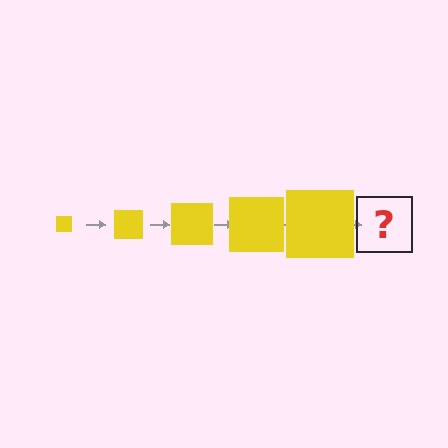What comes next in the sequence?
The next element should be a yellow square, larger than the previous one.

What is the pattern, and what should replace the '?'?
The pattern is that the square gets progressively larger each step. The '?' should be a yellow square, larger than the previous one.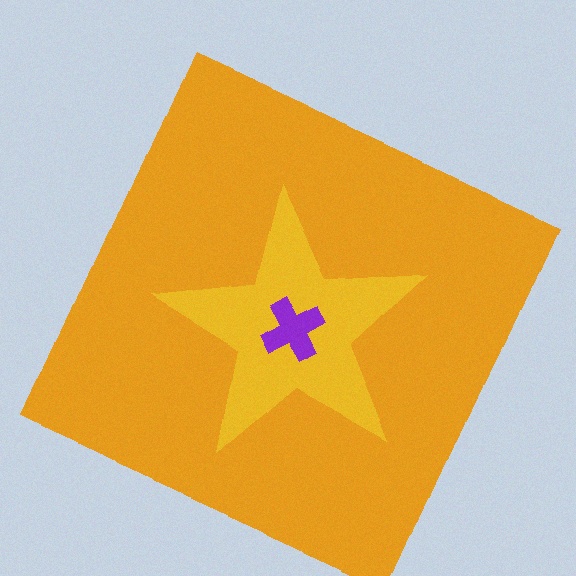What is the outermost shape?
The orange square.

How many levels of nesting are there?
3.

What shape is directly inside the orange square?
The yellow star.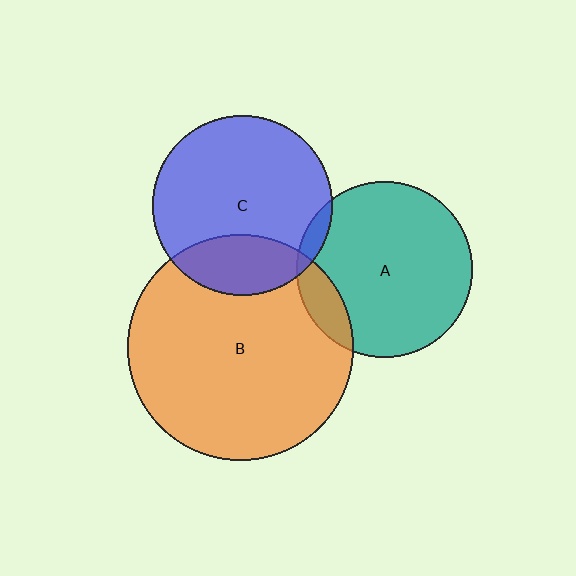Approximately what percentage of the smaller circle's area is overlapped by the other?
Approximately 10%.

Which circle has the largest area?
Circle B (orange).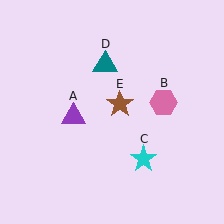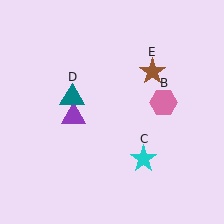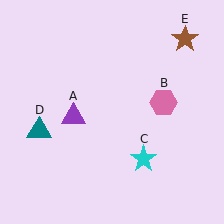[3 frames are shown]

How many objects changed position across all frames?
2 objects changed position: teal triangle (object D), brown star (object E).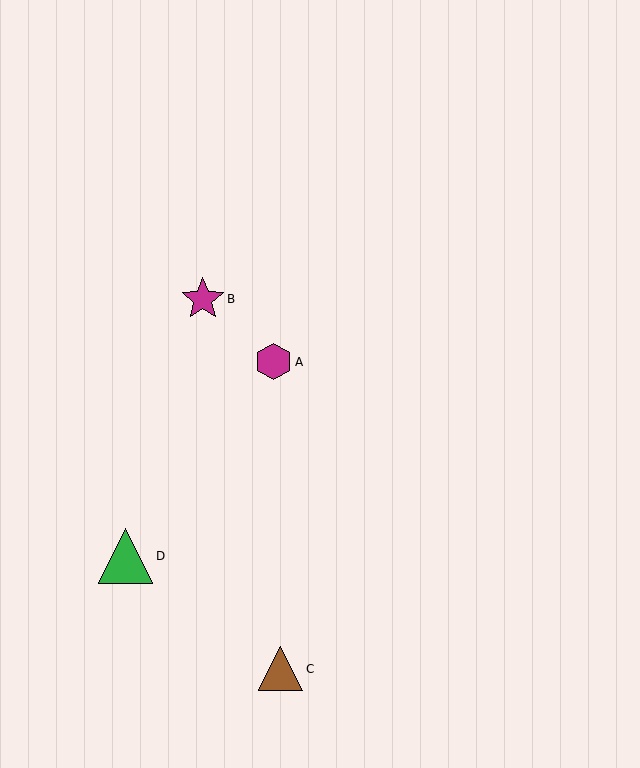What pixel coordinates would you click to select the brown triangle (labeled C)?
Click at (281, 669) to select the brown triangle C.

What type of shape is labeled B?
Shape B is a magenta star.